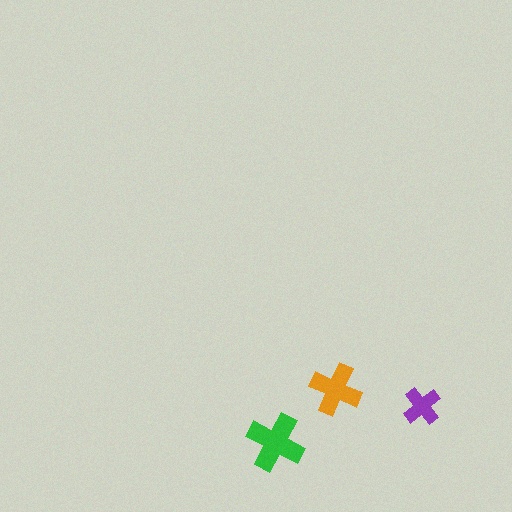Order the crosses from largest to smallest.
the green one, the orange one, the purple one.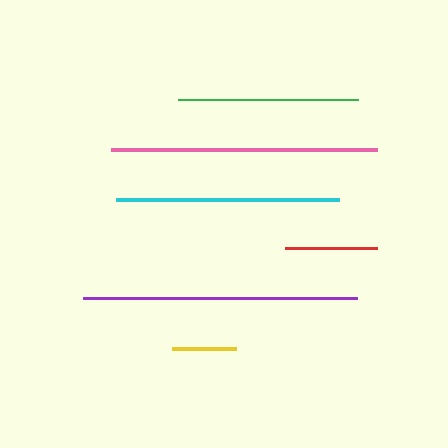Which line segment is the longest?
The purple line is the longest at approximately 274 pixels.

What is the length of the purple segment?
The purple segment is approximately 274 pixels long.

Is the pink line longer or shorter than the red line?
The pink line is longer than the red line.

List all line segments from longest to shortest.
From longest to shortest: purple, pink, cyan, green, red, yellow.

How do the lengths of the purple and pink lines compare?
The purple and pink lines are approximately the same length.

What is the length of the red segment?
The red segment is approximately 91 pixels long.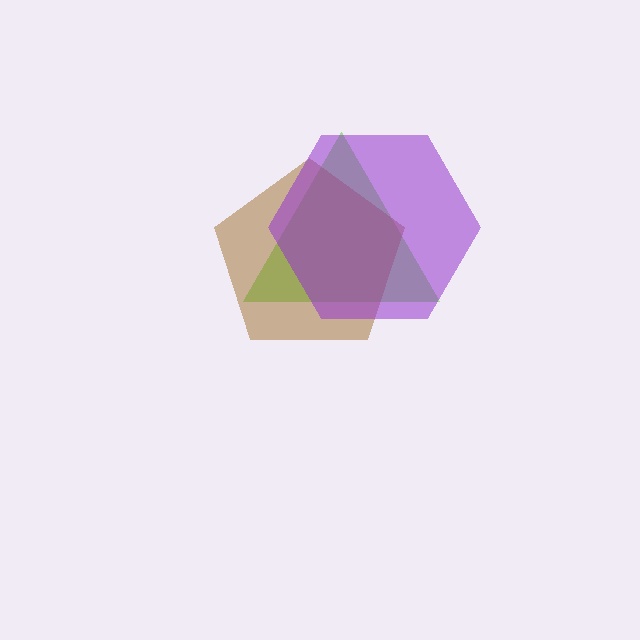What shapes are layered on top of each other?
The layered shapes are: a lime triangle, a brown pentagon, a purple hexagon.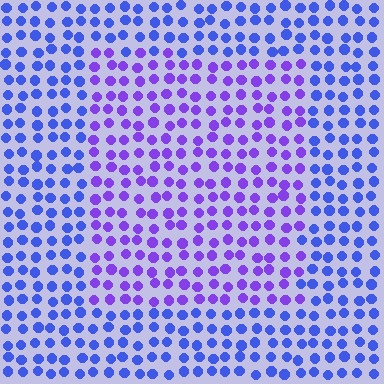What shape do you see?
I see a rectangle.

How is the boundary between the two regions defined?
The boundary is defined purely by a slight shift in hue (about 35 degrees). Spacing, size, and orientation are identical on both sides.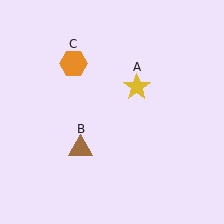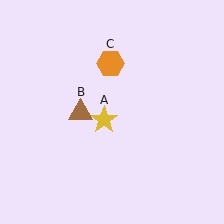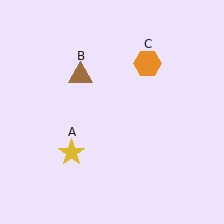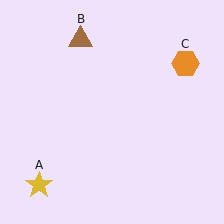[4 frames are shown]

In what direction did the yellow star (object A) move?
The yellow star (object A) moved down and to the left.